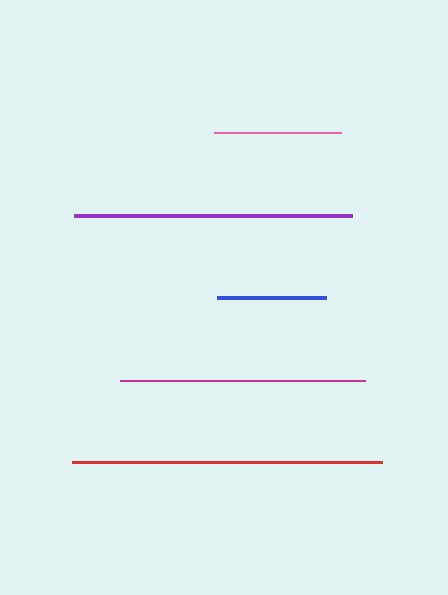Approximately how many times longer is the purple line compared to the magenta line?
The purple line is approximately 1.1 times the length of the magenta line.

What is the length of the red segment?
The red segment is approximately 310 pixels long.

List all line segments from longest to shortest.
From longest to shortest: red, purple, magenta, pink, blue.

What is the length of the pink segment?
The pink segment is approximately 127 pixels long.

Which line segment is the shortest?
The blue line is the shortest at approximately 110 pixels.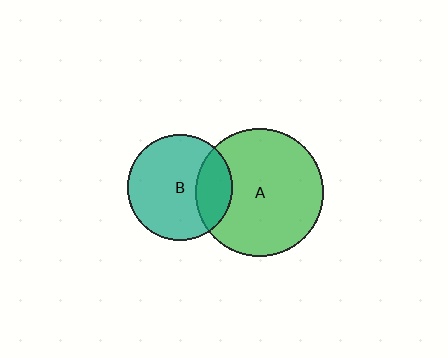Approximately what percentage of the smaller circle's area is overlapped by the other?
Approximately 25%.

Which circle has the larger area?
Circle A (green).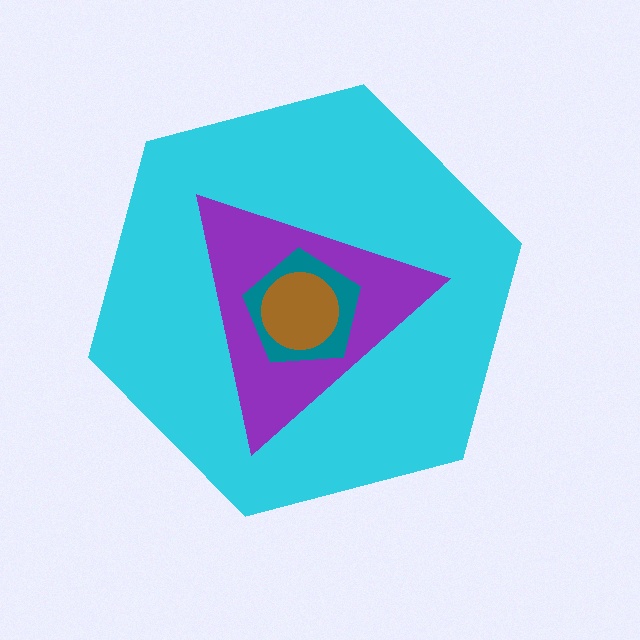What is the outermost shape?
The cyan hexagon.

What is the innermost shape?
The brown circle.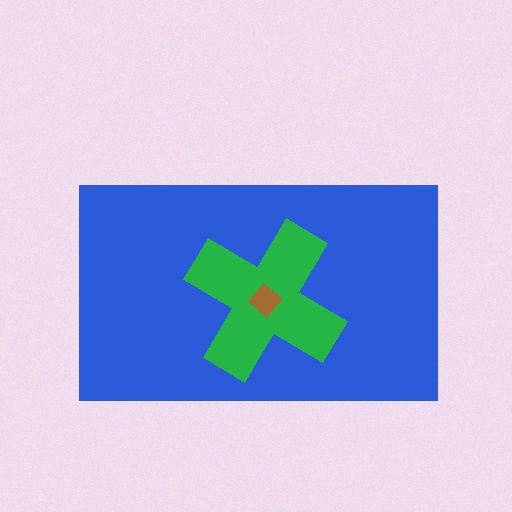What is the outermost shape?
The blue rectangle.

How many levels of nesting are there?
3.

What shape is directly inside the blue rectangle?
The green cross.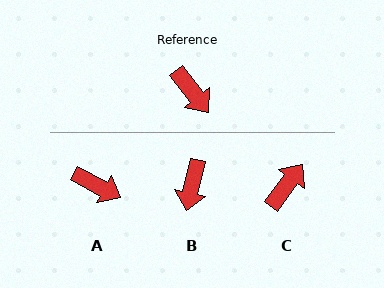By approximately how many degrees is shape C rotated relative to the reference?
Approximately 106 degrees counter-clockwise.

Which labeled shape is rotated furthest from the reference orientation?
C, about 106 degrees away.